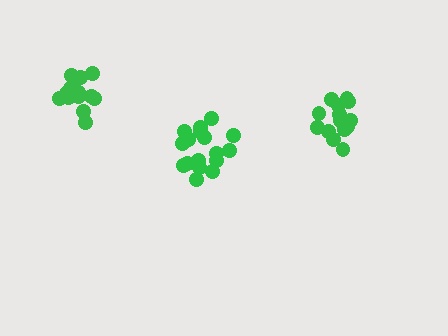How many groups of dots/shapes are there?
There are 3 groups.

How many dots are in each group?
Group 1: 15 dots, Group 2: 17 dots, Group 3: 17 dots (49 total).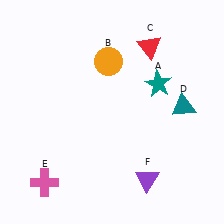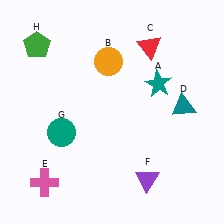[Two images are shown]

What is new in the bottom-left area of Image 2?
A teal circle (G) was added in the bottom-left area of Image 2.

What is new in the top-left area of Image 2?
A green pentagon (H) was added in the top-left area of Image 2.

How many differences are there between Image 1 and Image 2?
There are 2 differences between the two images.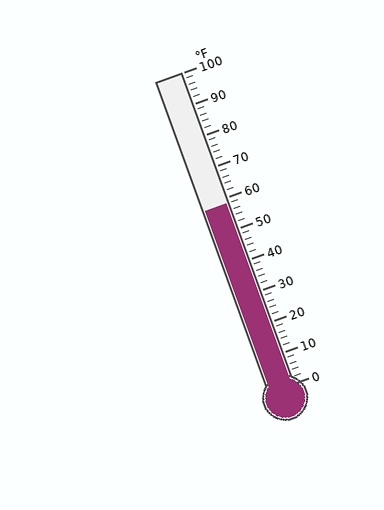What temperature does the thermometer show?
The thermometer shows approximately 58°F.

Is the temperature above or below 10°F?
The temperature is above 10°F.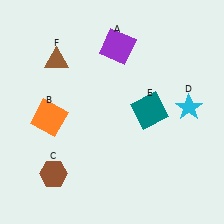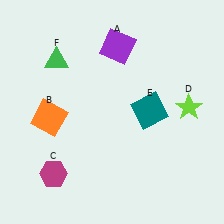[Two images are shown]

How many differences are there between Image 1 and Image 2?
There are 3 differences between the two images.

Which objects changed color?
C changed from brown to magenta. D changed from cyan to lime. F changed from brown to green.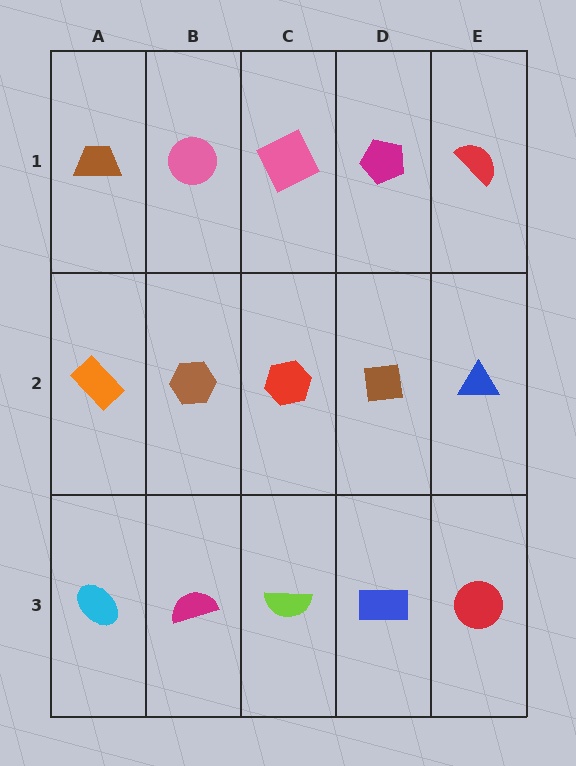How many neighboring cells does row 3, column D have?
3.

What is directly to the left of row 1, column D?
A pink square.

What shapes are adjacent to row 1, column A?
An orange rectangle (row 2, column A), a pink circle (row 1, column B).